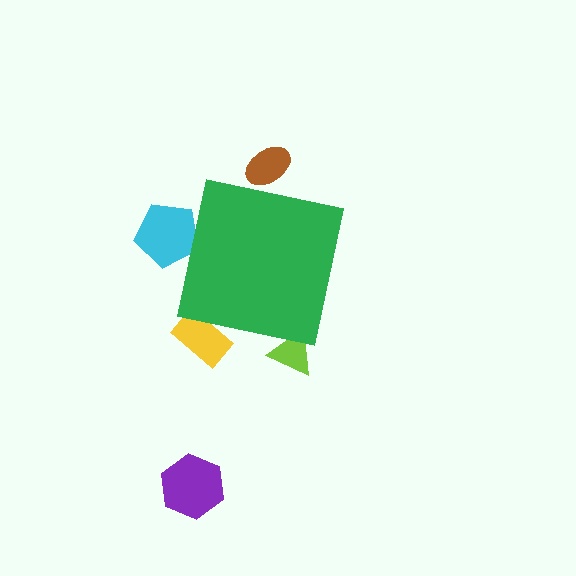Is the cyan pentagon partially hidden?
Yes, the cyan pentagon is partially hidden behind the green square.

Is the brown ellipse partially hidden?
Yes, the brown ellipse is partially hidden behind the green square.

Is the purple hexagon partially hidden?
No, the purple hexagon is fully visible.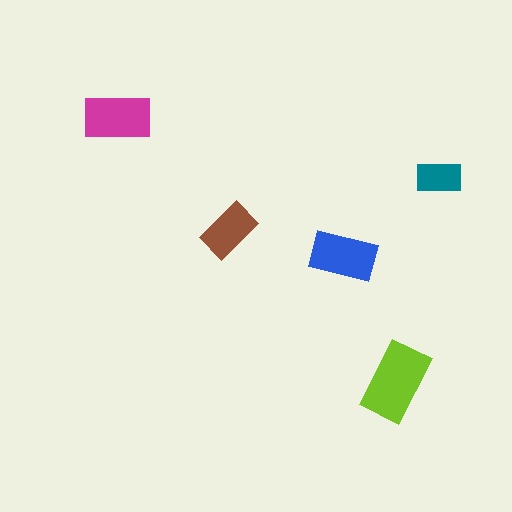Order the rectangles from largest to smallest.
the lime one, the magenta one, the blue one, the brown one, the teal one.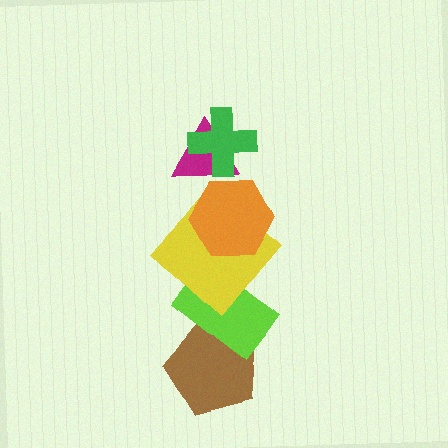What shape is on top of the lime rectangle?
The yellow diamond is on top of the lime rectangle.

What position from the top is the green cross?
The green cross is 1st from the top.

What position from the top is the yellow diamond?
The yellow diamond is 4th from the top.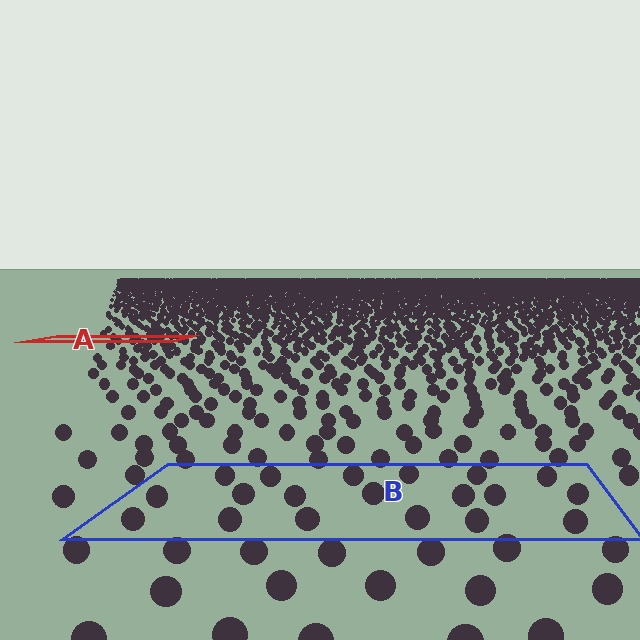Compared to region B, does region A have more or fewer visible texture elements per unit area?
Region A has more texture elements per unit area — they are packed more densely because it is farther away.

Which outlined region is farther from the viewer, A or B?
Region A is farther from the viewer — the texture elements inside it appear smaller and more densely packed.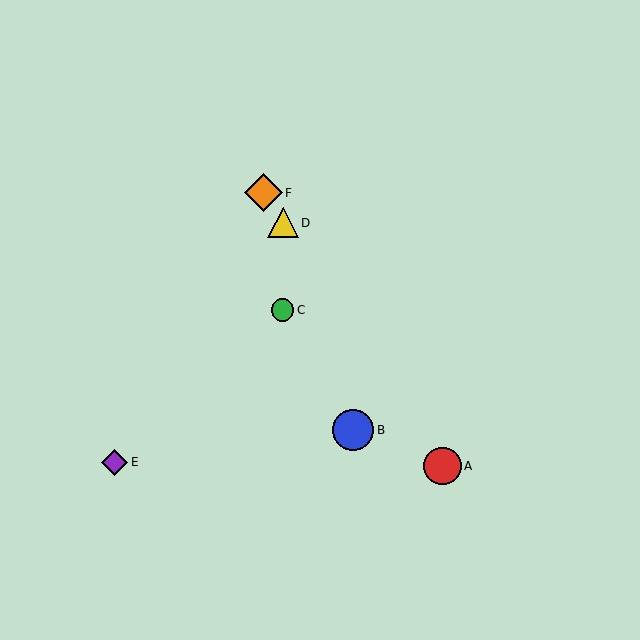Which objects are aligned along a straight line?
Objects A, D, F are aligned along a straight line.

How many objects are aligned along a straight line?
3 objects (A, D, F) are aligned along a straight line.